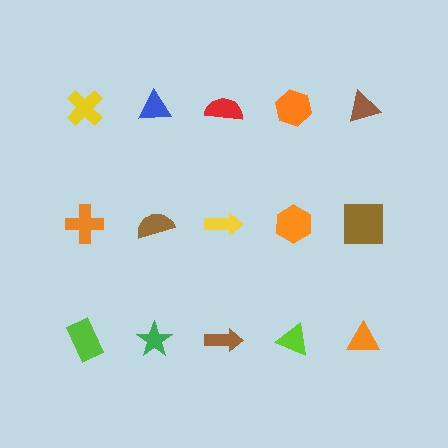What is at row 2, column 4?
An orange hexagon.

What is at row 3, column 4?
A lime triangle.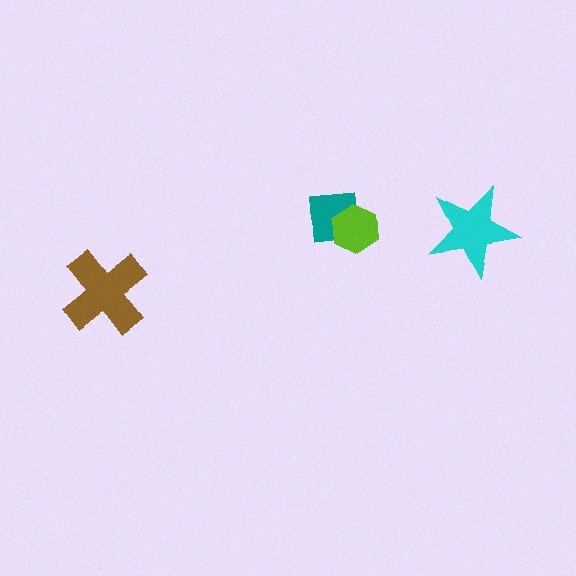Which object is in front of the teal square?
The lime hexagon is in front of the teal square.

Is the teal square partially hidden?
Yes, it is partially covered by another shape.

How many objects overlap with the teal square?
1 object overlaps with the teal square.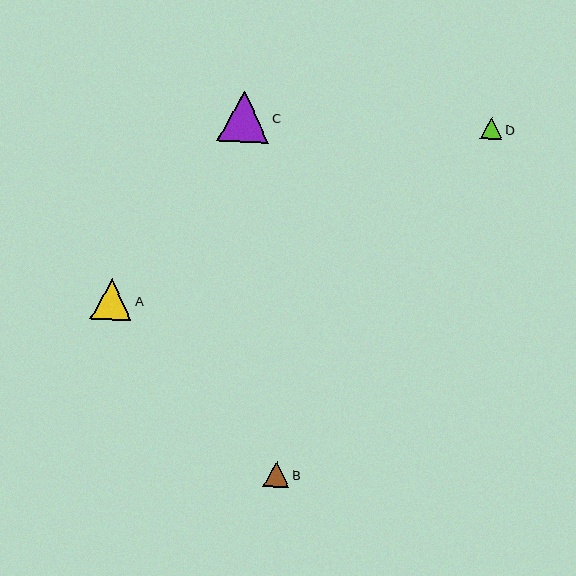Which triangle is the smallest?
Triangle D is the smallest with a size of approximately 22 pixels.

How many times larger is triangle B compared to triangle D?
Triangle B is approximately 1.2 times the size of triangle D.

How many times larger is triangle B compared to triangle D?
Triangle B is approximately 1.2 times the size of triangle D.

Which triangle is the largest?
Triangle C is the largest with a size of approximately 51 pixels.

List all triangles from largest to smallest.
From largest to smallest: C, A, B, D.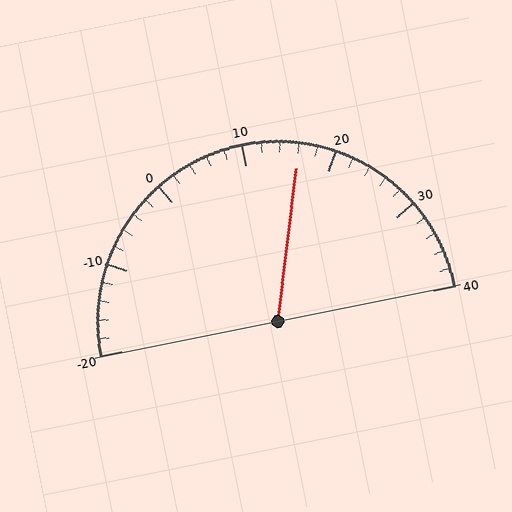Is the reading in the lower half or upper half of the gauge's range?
The reading is in the upper half of the range (-20 to 40).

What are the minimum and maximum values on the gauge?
The gauge ranges from -20 to 40.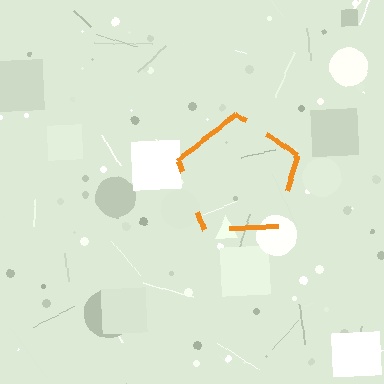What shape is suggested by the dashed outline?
The dashed outline suggests a pentagon.